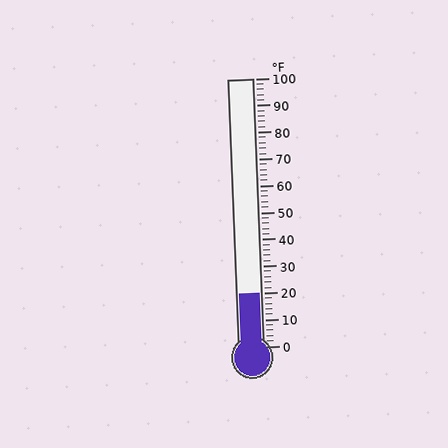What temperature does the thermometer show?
The thermometer shows approximately 20°F.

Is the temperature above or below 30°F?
The temperature is below 30°F.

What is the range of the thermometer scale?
The thermometer scale ranges from 0°F to 100°F.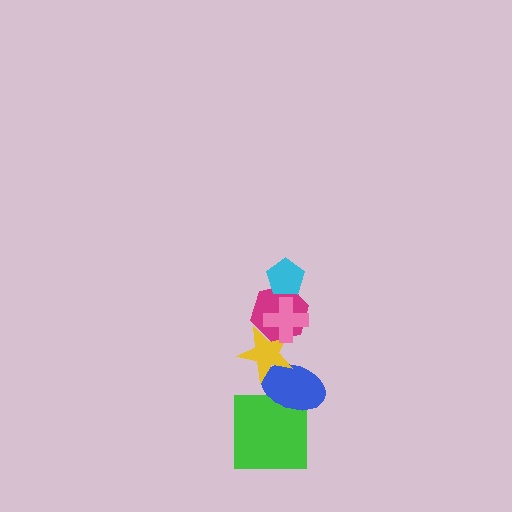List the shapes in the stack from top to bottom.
From top to bottom: the cyan pentagon, the pink cross, the magenta hexagon, the yellow star, the blue ellipse, the green square.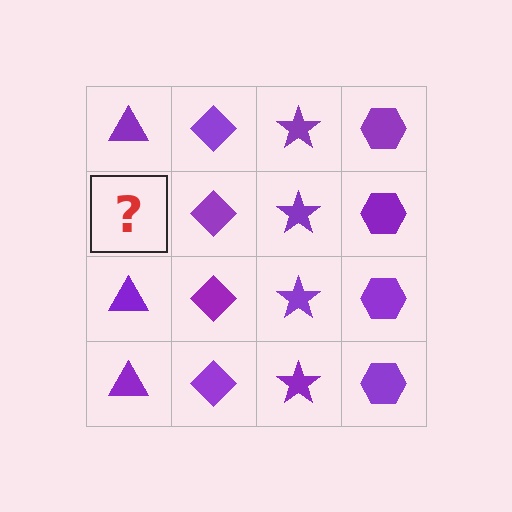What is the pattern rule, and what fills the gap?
The rule is that each column has a consistent shape. The gap should be filled with a purple triangle.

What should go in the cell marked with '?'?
The missing cell should contain a purple triangle.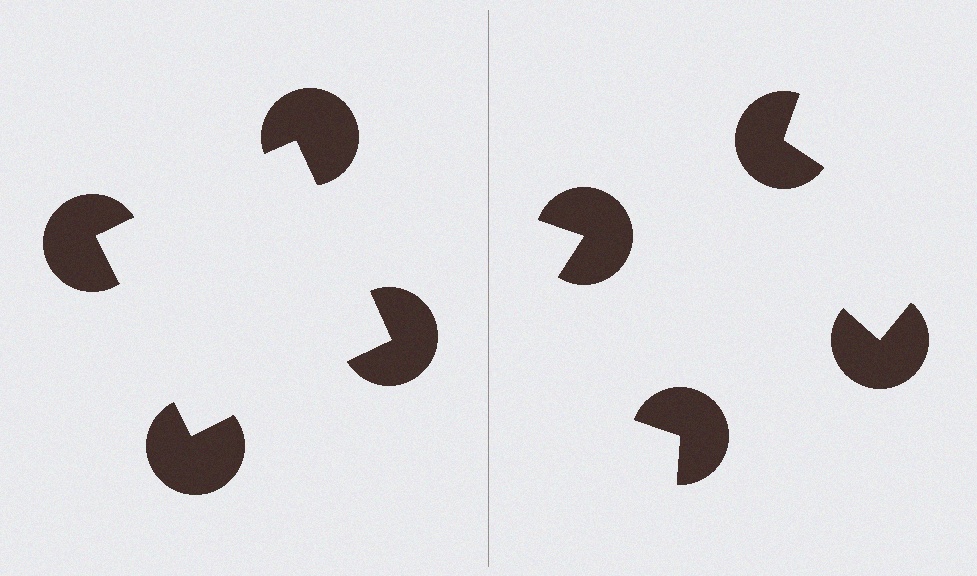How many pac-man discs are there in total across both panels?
8 — 4 on each side.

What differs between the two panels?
The pac-man discs are positioned identically on both sides; only the wedge orientations differ. On the left they align to a square; on the right they are misaligned.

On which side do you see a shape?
An illusory square appears on the left side. On the right side the wedge cuts are rotated, so no coherent shape forms.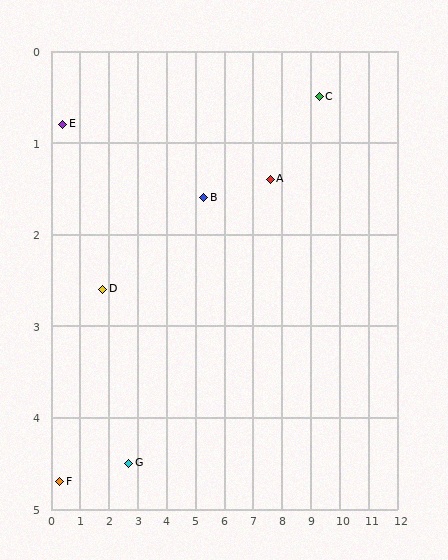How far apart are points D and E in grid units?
Points D and E are about 2.3 grid units apart.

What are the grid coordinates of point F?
Point F is at approximately (0.3, 4.7).